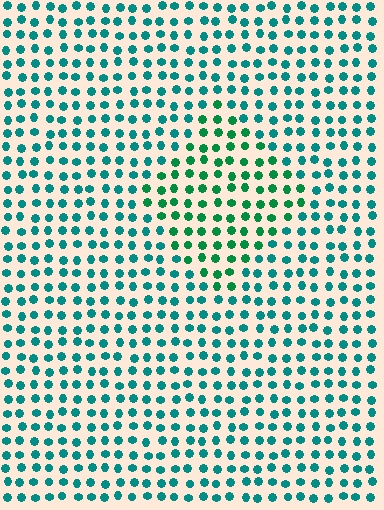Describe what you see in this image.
The image is filled with small teal elements in a uniform arrangement. A diamond-shaped region is visible where the elements are tinted to a slightly different hue, forming a subtle color boundary.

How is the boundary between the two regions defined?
The boundary is defined purely by a slight shift in hue (about 30 degrees). Spacing, size, and orientation are identical on both sides.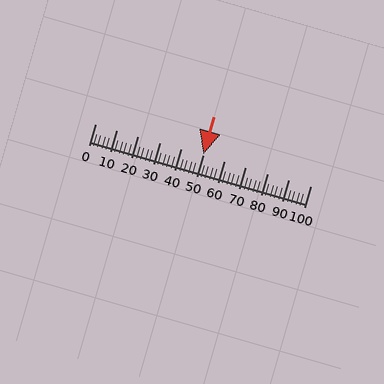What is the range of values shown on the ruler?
The ruler shows values from 0 to 100.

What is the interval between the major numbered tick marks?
The major tick marks are spaced 10 units apart.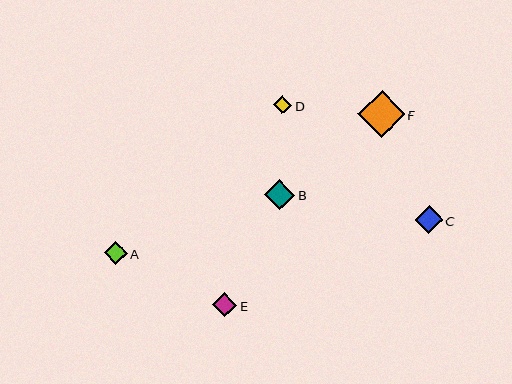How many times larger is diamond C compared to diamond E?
Diamond C is approximately 1.2 times the size of diamond E.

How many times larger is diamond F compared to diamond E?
Diamond F is approximately 1.9 times the size of diamond E.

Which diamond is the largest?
Diamond F is the largest with a size of approximately 47 pixels.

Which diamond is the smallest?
Diamond D is the smallest with a size of approximately 19 pixels.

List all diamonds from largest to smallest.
From largest to smallest: F, B, C, E, A, D.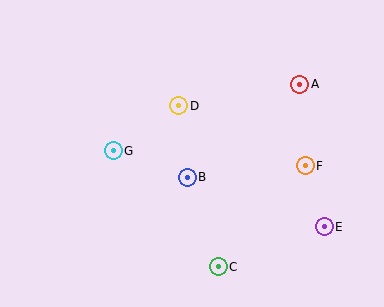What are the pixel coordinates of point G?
Point G is at (113, 151).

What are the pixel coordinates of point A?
Point A is at (300, 84).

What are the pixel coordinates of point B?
Point B is at (187, 177).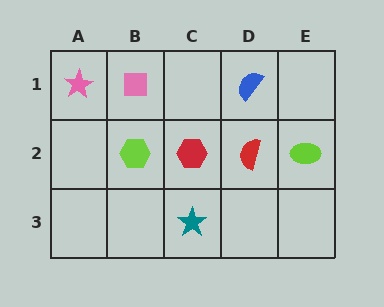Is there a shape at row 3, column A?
No, that cell is empty.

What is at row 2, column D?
A red semicircle.